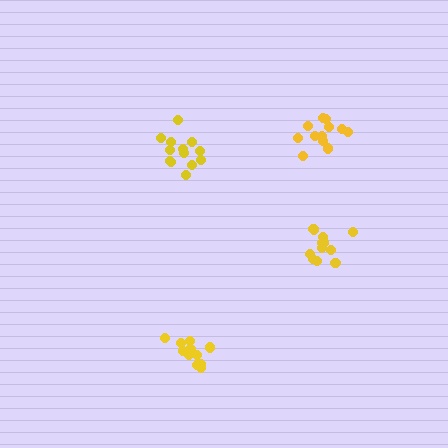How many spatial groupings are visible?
There are 4 spatial groupings.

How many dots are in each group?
Group 1: 12 dots, Group 2: 13 dots, Group 3: 11 dots, Group 4: 12 dots (48 total).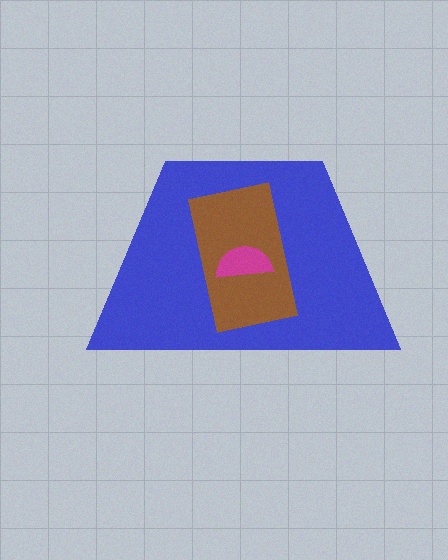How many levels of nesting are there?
3.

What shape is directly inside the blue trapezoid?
The brown rectangle.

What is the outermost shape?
The blue trapezoid.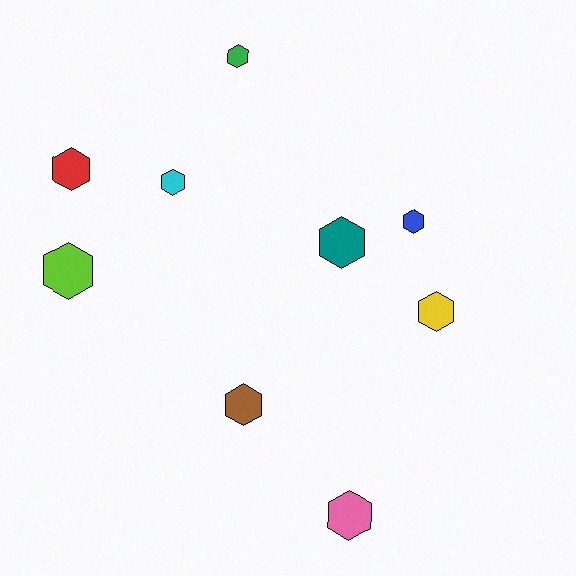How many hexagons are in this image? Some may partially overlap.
There are 9 hexagons.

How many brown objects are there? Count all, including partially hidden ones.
There is 1 brown object.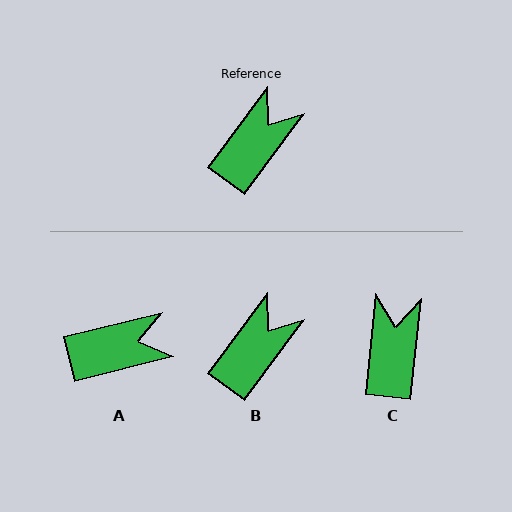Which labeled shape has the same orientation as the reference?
B.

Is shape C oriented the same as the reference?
No, it is off by about 31 degrees.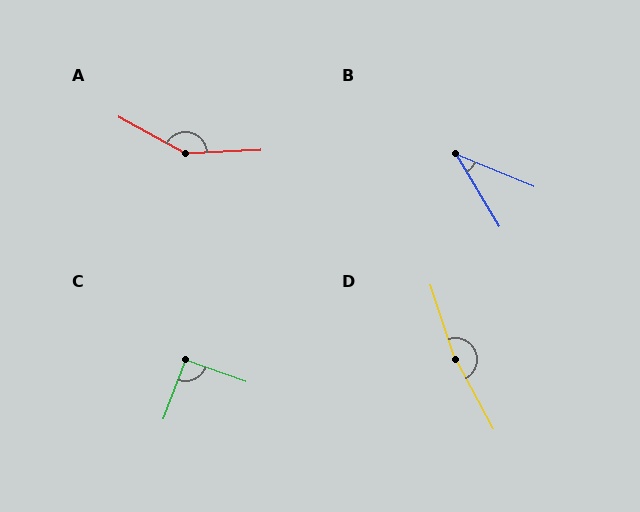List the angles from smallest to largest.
B (36°), C (91°), A (149°), D (169°).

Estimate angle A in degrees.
Approximately 149 degrees.